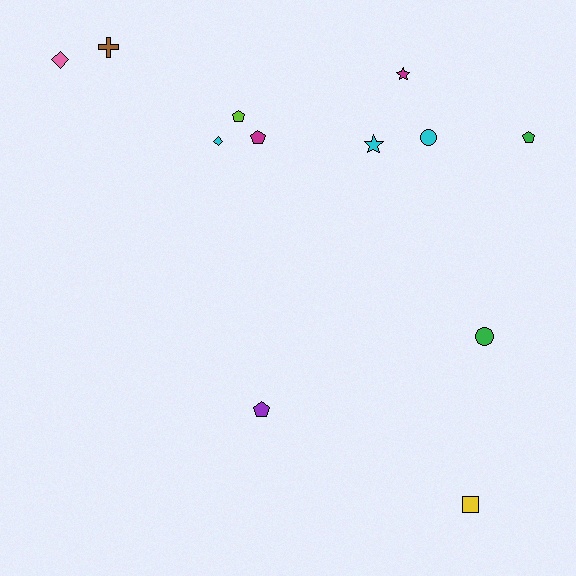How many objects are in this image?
There are 12 objects.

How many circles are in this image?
There are 2 circles.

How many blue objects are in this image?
There are no blue objects.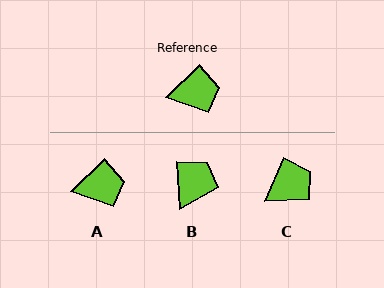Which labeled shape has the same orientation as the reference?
A.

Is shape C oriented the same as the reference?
No, it is off by about 21 degrees.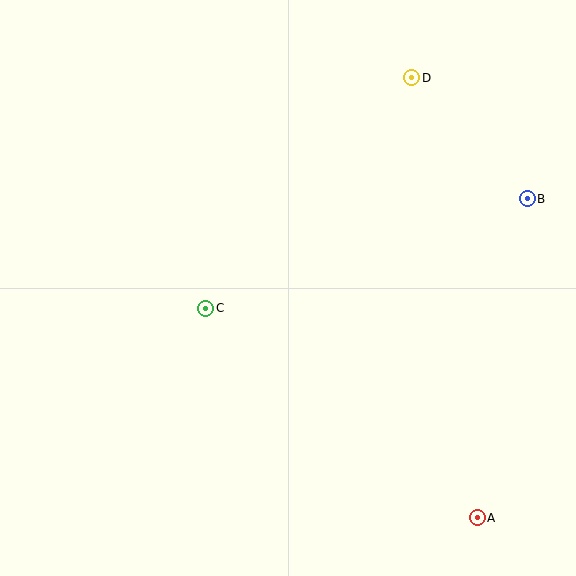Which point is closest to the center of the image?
Point C at (206, 308) is closest to the center.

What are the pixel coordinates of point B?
Point B is at (527, 199).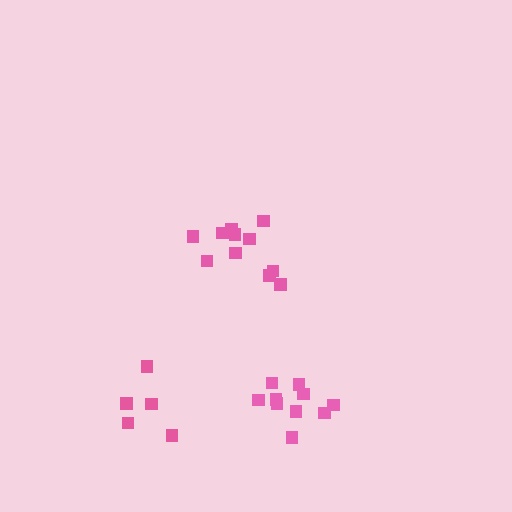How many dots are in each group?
Group 1: 10 dots, Group 2: 5 dots, Group 3: 11 dots (26 total).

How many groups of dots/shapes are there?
There are 3 groups.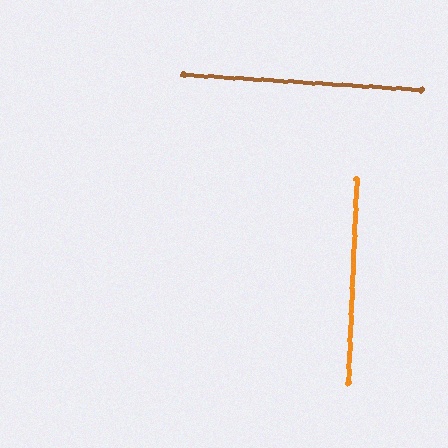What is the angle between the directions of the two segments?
Approximately 89 degrees.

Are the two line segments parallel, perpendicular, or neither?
Perpendicular — they meet at approximately 89°.